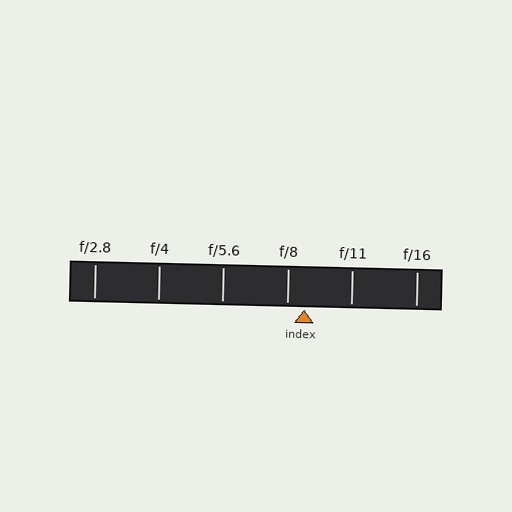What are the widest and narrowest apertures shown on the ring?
The widest aperture shown is f/2.8 and the narrowest is f/16.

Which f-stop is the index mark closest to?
The index mark is closest to f/8.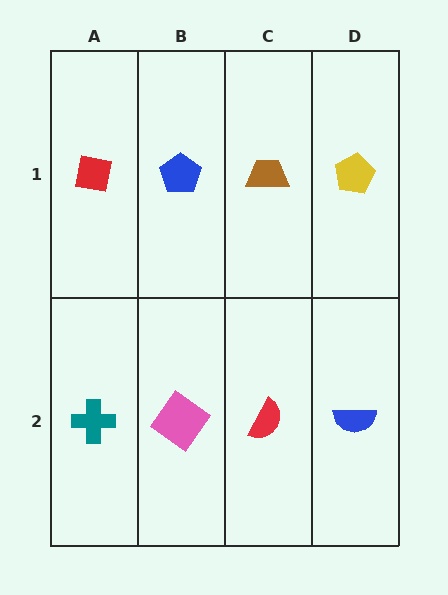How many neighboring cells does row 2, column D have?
2.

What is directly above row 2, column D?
A yellow pentagon.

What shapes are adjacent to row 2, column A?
A red square (row 1, column A), a pink diamond (row 2, column B).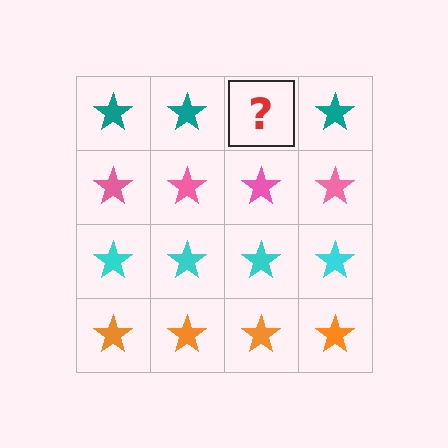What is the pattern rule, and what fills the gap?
The rule is that each row has a consistent color. The gap should be filled with a teal star.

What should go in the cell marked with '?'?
The missing cell should contain a teal star.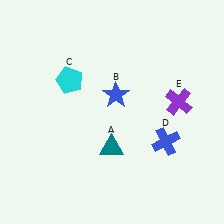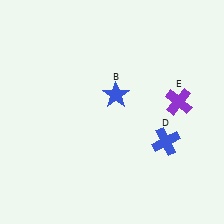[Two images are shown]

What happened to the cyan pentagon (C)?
The cyan pentagon (C) was removed in Image 2. It was in the top-left area of Image 1.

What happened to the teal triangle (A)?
The teal triangle (A) was removed in Image 2. It was in the bottom-left area of Image 1.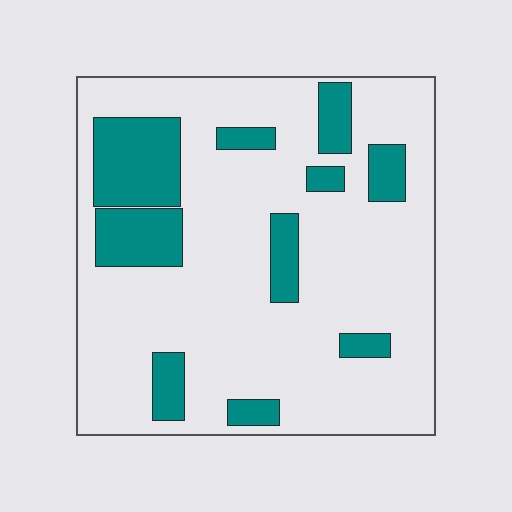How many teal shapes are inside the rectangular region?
10.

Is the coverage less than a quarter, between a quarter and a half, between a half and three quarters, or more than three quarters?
Less than a quarter.